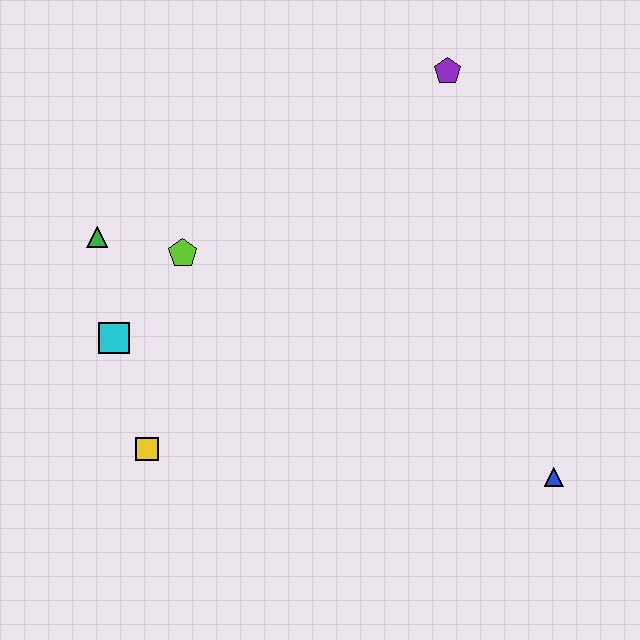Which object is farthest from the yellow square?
The purple pentagon is farthest from the yellow square.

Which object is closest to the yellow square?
The cyan square is closest to the yellow square.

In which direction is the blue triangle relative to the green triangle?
The blue triangle is to the right of the green triangle.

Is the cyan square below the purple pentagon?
Yes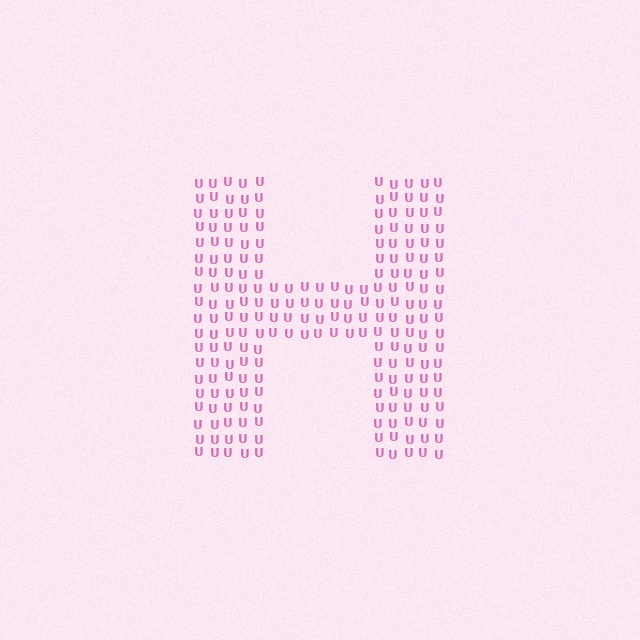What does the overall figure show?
The overall figure shows the letter H.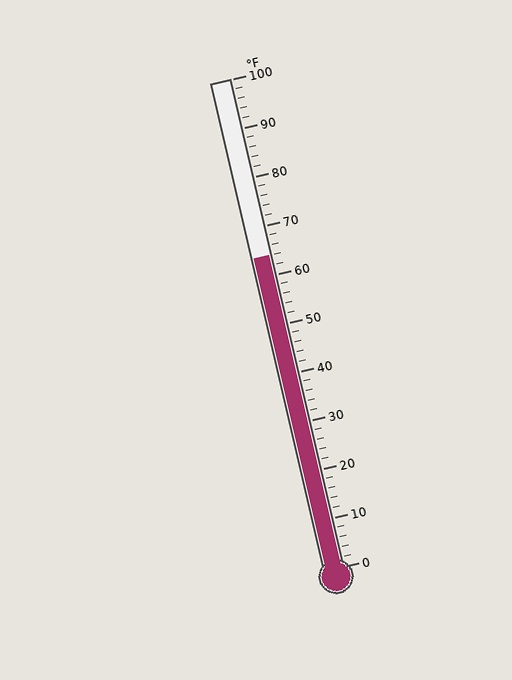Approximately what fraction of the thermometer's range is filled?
The thermometer is filled to approximately 65% of its range.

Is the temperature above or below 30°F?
The temperature is above 30°F.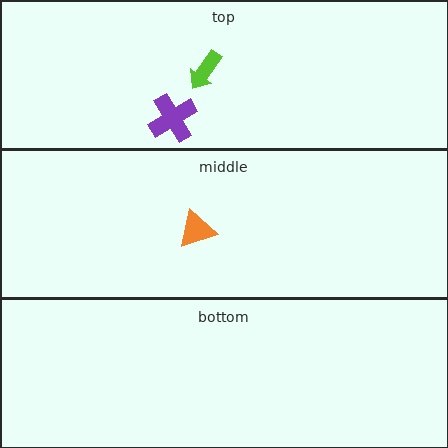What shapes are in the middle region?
The orange triangle.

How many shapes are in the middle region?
1.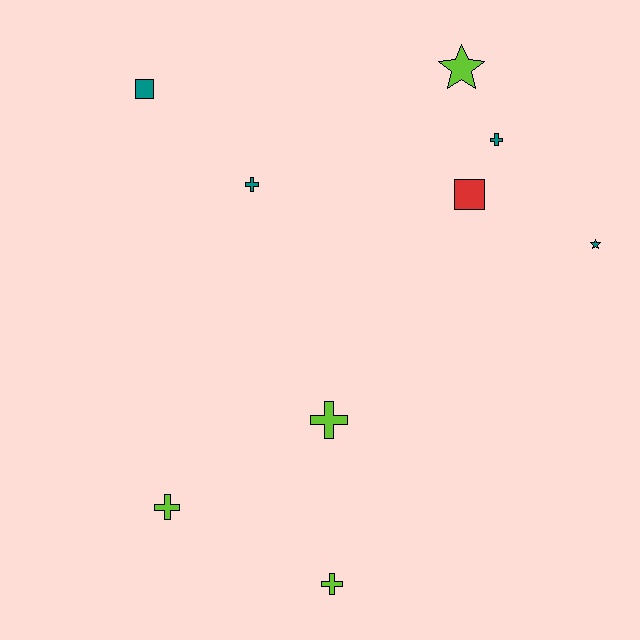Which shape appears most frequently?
Cross, with 5 objects.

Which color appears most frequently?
Lime, with 4 objects.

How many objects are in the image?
There are 9 objects.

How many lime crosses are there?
There are 3 lime crosses.